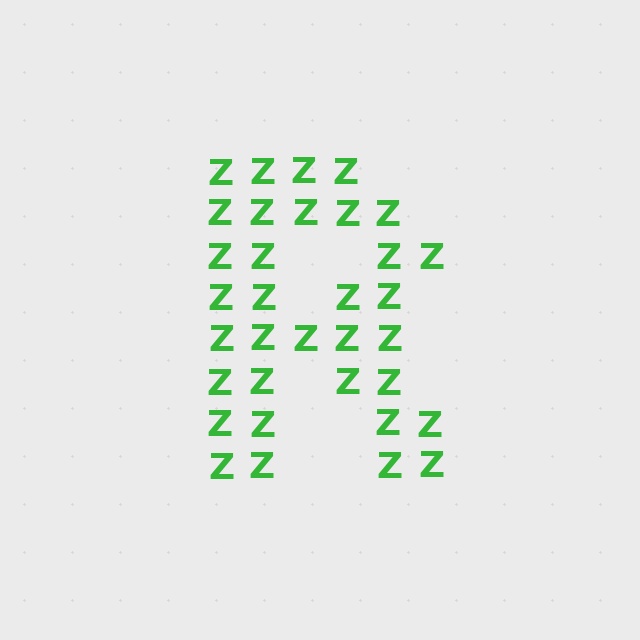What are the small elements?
The small elements are letter Z's.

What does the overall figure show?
The overall figure shows the letter R.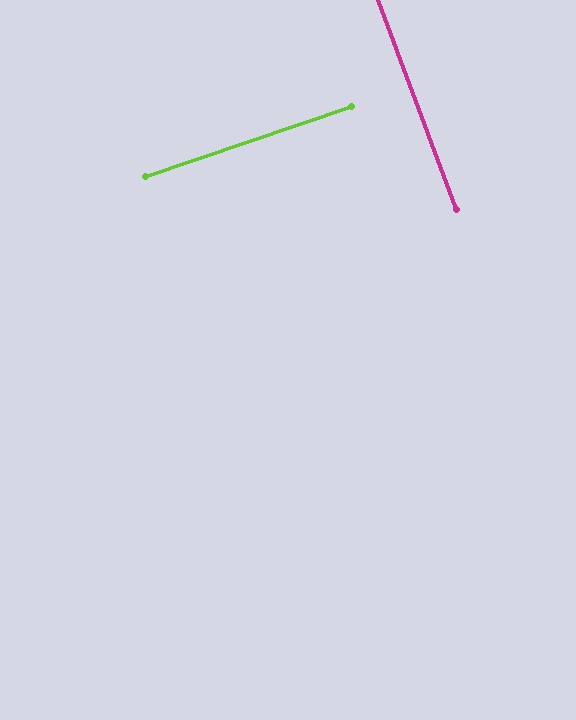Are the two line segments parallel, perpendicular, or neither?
Perpendicular — they meet at approximately 88°.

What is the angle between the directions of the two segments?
Approximately 88 degrees.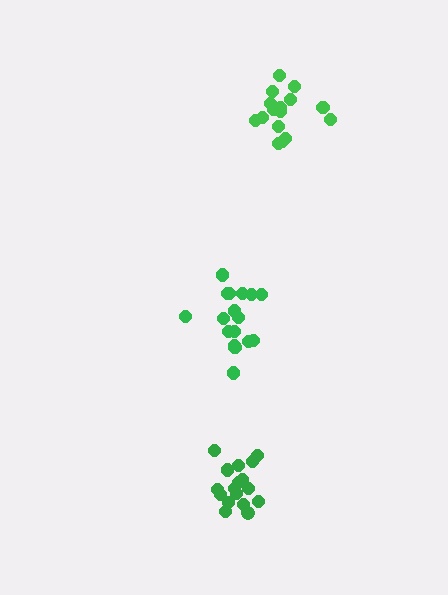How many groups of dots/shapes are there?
There are 3 groups.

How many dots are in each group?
Group 1: 16 dots, Group 2: 17 dots, Group 3: 17 dots (50 total).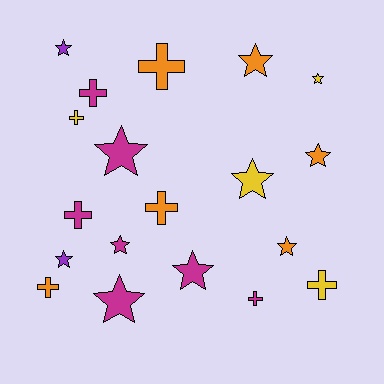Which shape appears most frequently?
Star, with 11 objects.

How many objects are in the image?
There are 19 objects.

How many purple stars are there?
There are 2 purple stars.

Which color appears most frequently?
Magenta, with 7 objects.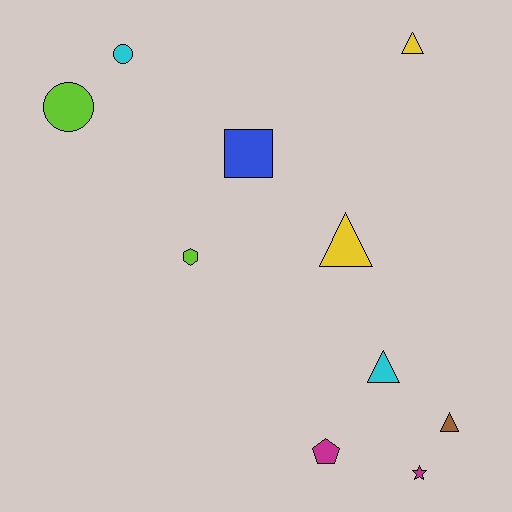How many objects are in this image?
There are 10 objects.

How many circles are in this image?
There are 2 circles.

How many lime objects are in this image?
There are 2 lime objects.